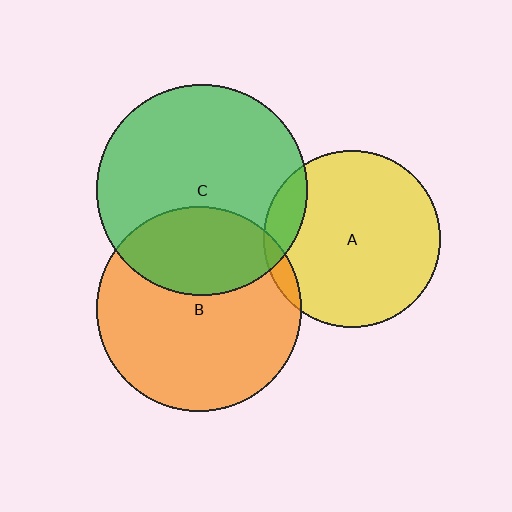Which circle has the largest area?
Circle C (green).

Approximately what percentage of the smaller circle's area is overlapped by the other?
Approximately 30%.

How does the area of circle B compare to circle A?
Approximately 1.4 times.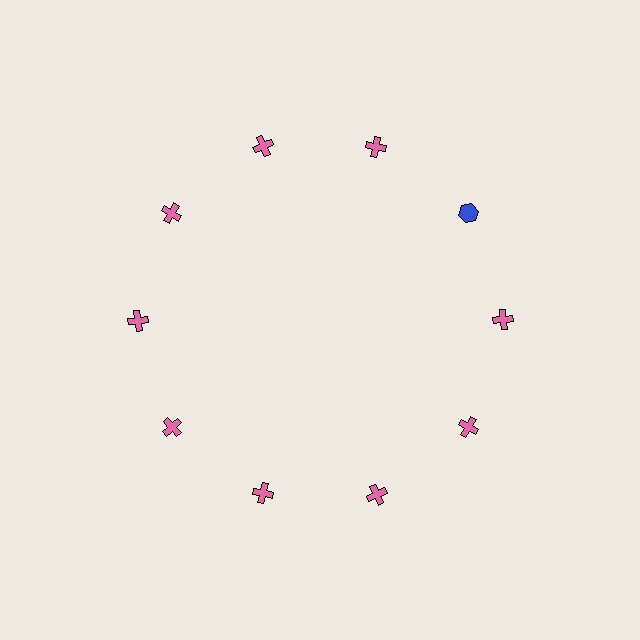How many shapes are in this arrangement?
There are 10 shapes arranged in a ring pattern.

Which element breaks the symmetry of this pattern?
The blue hexagon at roughly the 2 o'clock position breaks the symmetry. All other shapes are pink crosses.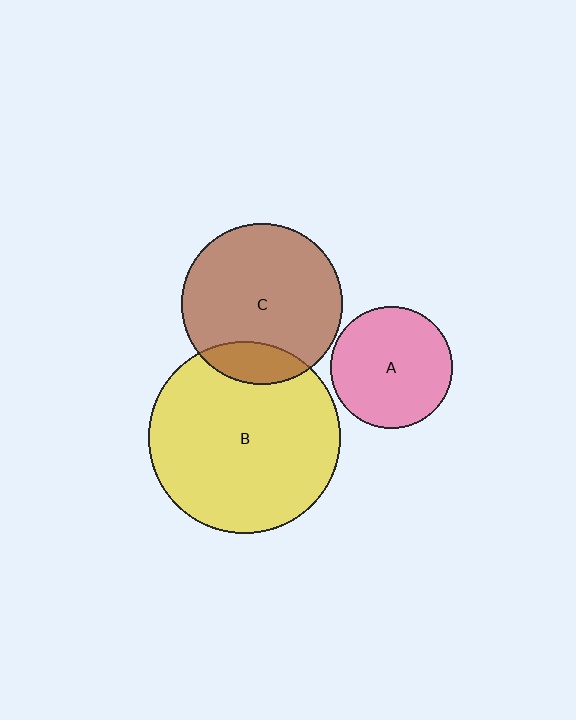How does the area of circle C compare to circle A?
Approximately 1.7 times.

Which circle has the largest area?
Circle B (yellow).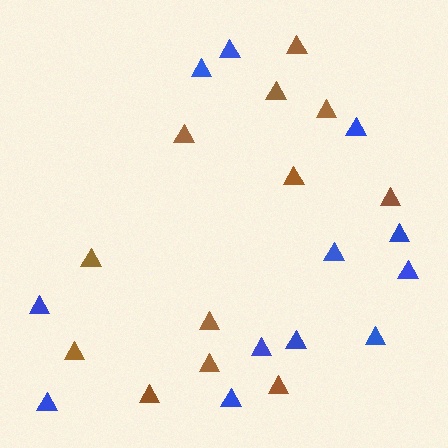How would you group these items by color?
There are 2 groups: one group of brown triangles (12) and one group of blue triangles (12).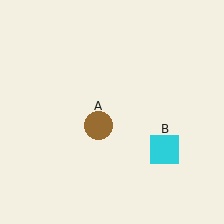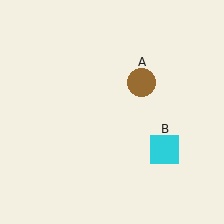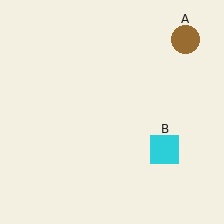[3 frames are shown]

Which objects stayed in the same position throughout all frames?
Cyan square (object B) remained stationary.